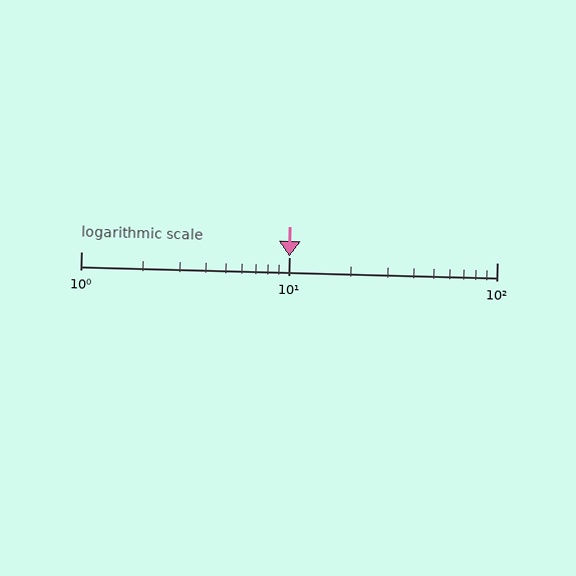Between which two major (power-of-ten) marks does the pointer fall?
The pointer is between 10 and 100.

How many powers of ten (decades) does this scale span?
The scale spans 2 decades, from 1 to 100.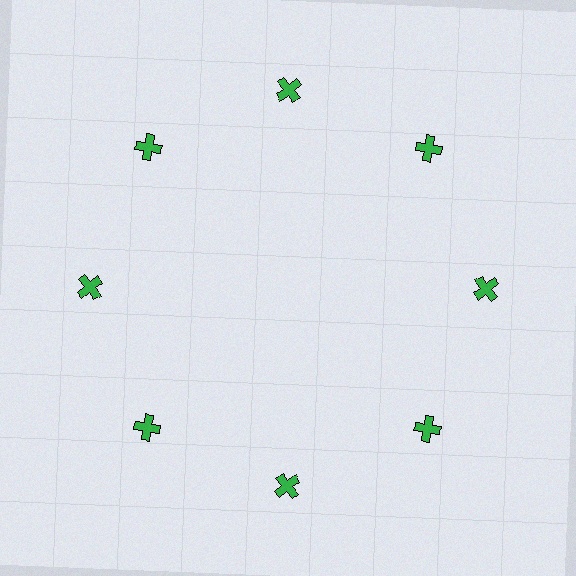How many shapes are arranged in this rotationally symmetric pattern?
There are 8 shapes, arranged in 8 groups of 1.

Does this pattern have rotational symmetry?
Yes, this pattern has 8-fold rotational symmetry. It looks the same after rotating 45 degrees around the center.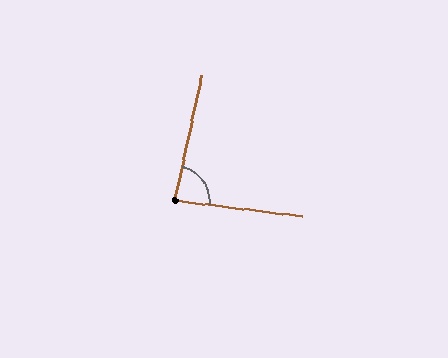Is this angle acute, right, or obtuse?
It is acute.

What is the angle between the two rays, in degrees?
Approximately 85 degrees.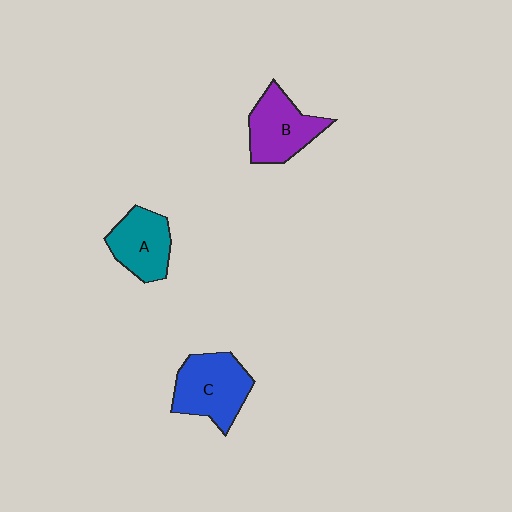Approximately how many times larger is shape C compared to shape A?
Approximately 1.3 times.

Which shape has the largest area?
Shape C (blue).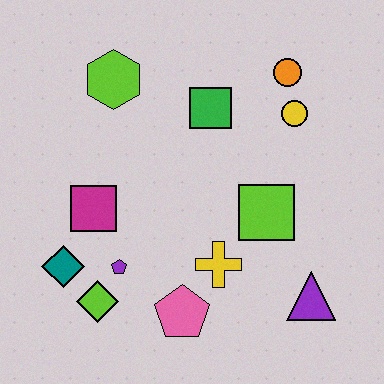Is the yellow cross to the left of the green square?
No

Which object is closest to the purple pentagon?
The lime diamond is closest to the purple pentagon.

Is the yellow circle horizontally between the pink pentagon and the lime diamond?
No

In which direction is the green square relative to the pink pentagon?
The green square is above the pink pentagon.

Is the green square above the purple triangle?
Yes